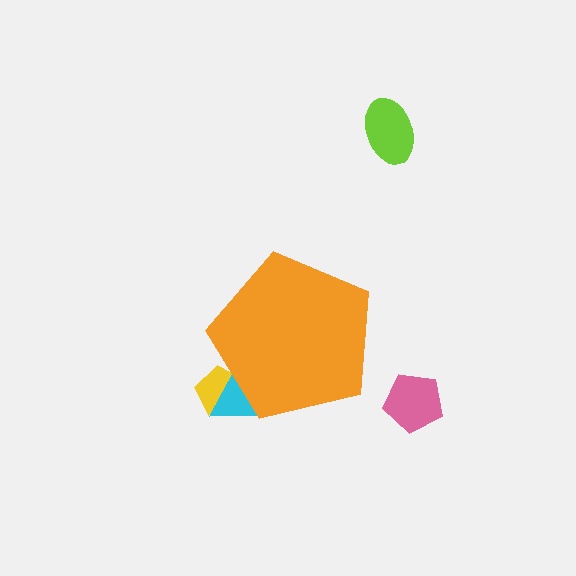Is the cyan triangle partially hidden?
Yes, the cyan triangle is partially hidden behind the orange pentagon.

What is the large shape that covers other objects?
An orange pentagon.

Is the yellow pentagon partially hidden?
Yes, the yellow pentagon is partially hidden behind the orange pentagon.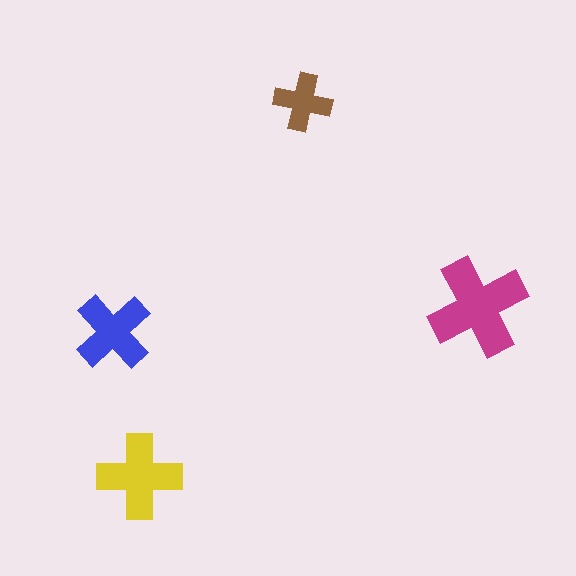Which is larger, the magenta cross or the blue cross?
The magenta one.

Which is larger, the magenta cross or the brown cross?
The magenta one.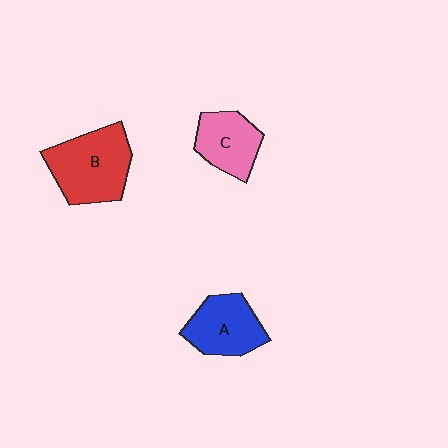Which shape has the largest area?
Shape B (red).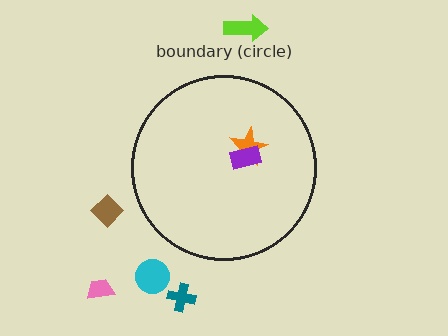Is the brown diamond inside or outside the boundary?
Outside.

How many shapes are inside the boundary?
2 inside, 5 outside.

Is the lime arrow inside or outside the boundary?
Outside.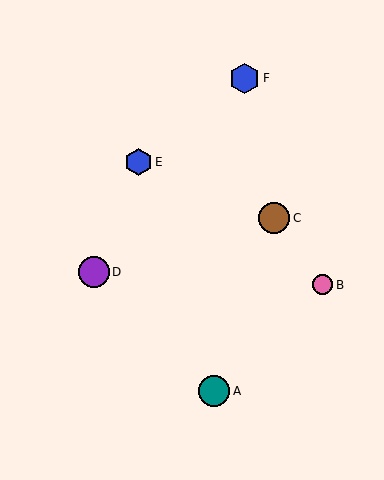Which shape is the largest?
The purple circle (labeled D) is the largest.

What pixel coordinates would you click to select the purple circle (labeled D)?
Click at (94, 272) to select the purple circle D.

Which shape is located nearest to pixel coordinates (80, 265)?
The purple circle (labeled D) at (94, 272) is nearest to that location.